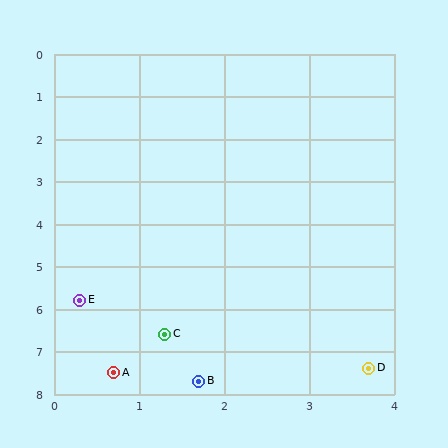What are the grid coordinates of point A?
Point A is at approximately (0.7, 7.5).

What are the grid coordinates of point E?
Point E is at approximately (0.3, 5.8).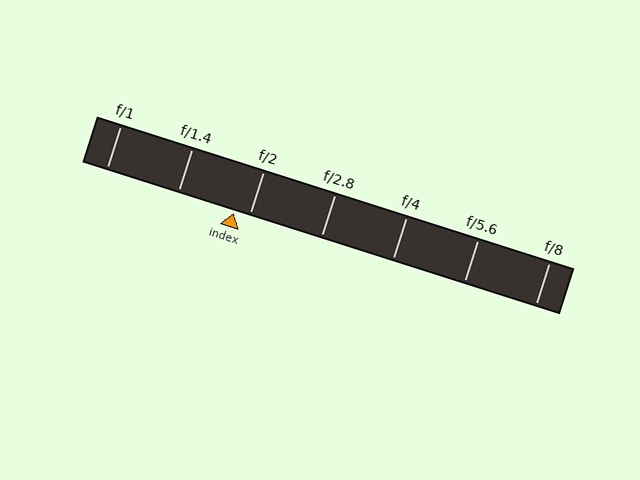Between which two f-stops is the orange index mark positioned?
The index mark is between f/1.4 and f/2.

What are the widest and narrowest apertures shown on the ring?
The widest aperture shown is f/1 and the narrowest is f/8.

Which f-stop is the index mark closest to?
The index mark is closest to f/2.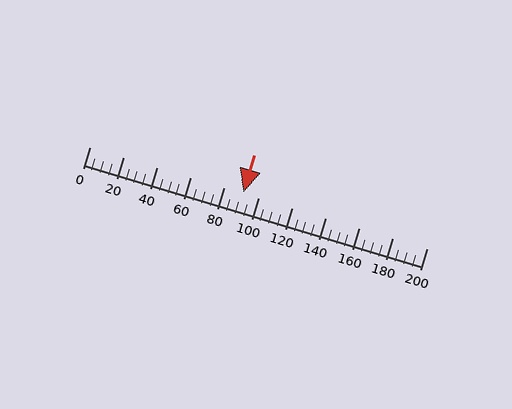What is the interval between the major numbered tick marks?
The major tick marks are spaced 20 units apart.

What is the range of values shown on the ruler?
The ruler shows values from 0 to 200.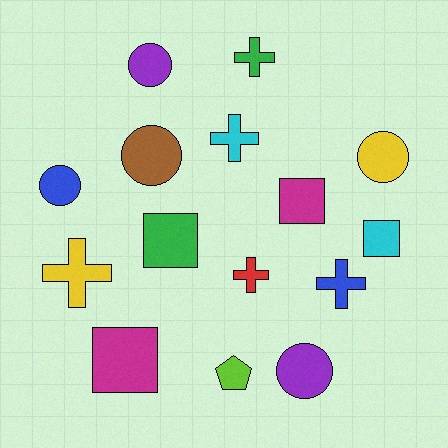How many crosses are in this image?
There are 5 crosses.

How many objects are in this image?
There are 15 objects.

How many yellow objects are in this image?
There are 2 yellow objects.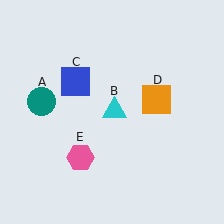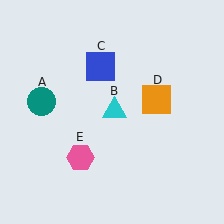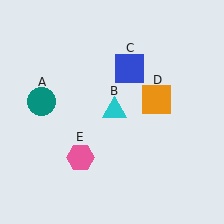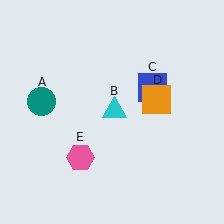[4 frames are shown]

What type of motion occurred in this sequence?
The blue square (object C) rotated clockwise around the center of the scene.